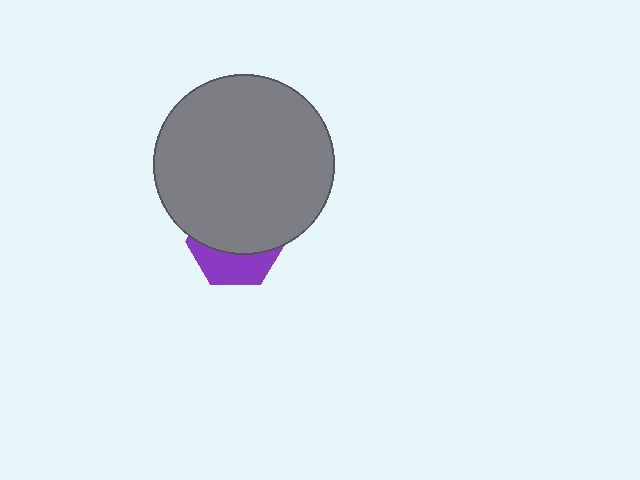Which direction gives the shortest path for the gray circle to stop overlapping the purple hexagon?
Moving up gives the shortest separation.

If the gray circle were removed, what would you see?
You would see the complete purple hexagon.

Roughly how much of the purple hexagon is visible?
A small part of it is visible (roughly 37%).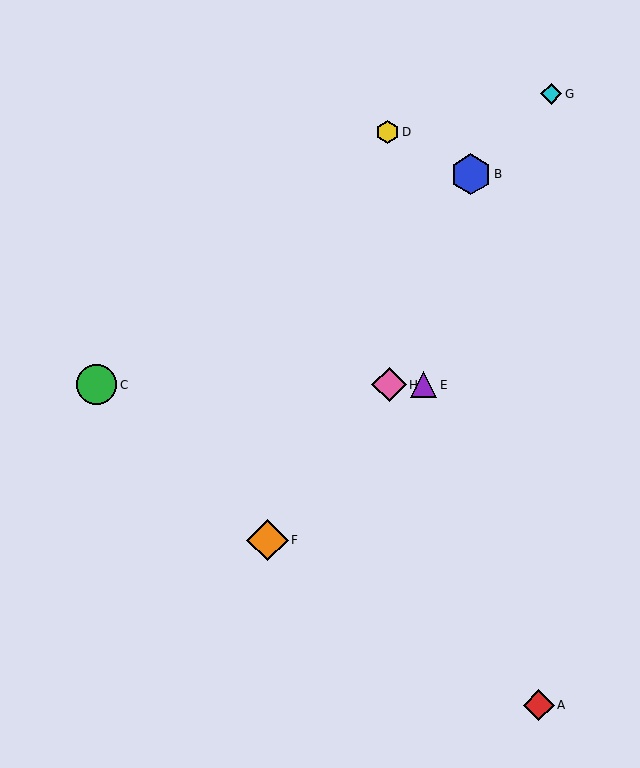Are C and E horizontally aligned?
Yes, both are at y≈385.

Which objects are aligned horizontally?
Objects C, E, H are aligned horizontally.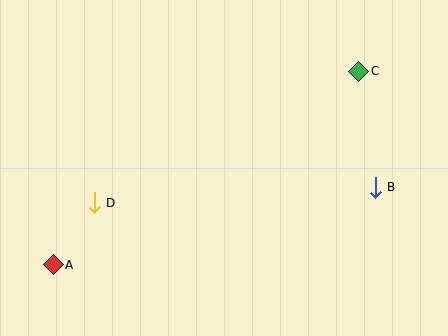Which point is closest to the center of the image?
Point D at (94, 203) is closest to the center.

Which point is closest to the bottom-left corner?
Point A is closest to the bottom-left corner.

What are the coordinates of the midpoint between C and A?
The midpoint between C and A is at (206, 168).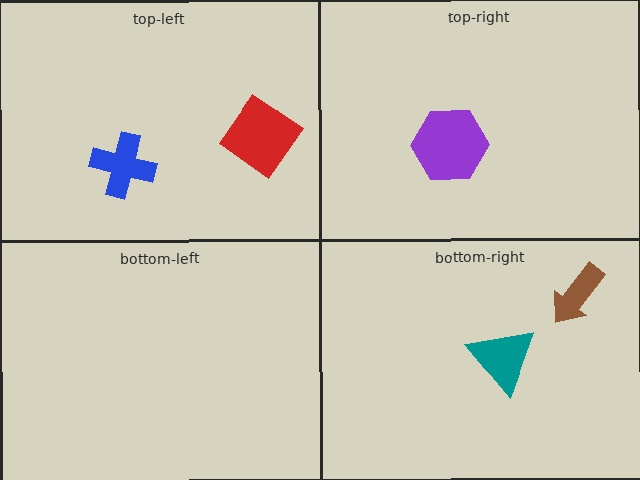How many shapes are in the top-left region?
2.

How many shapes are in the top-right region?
1.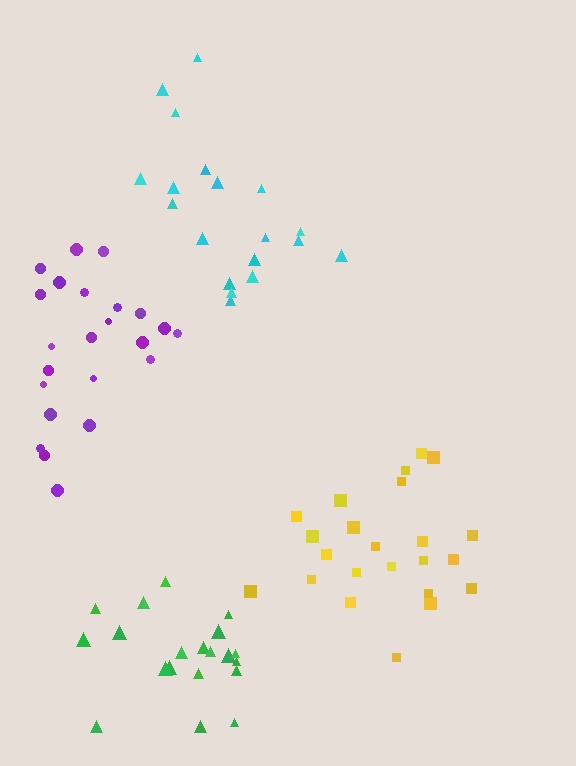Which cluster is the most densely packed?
Green.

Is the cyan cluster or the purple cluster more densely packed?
Cyan.